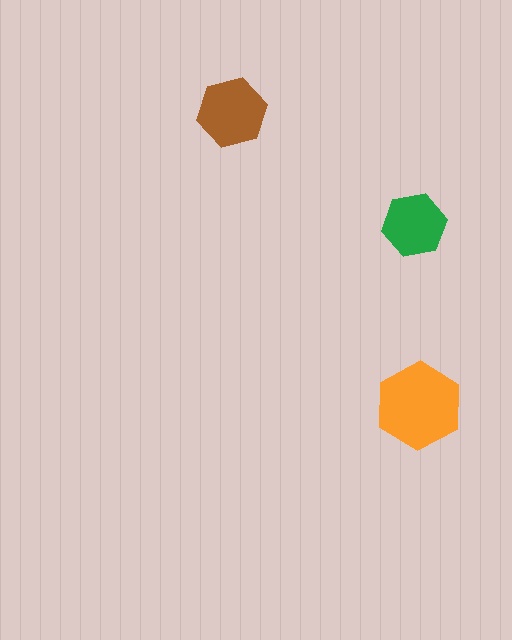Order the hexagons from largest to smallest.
the orange one, the brown one, the green one.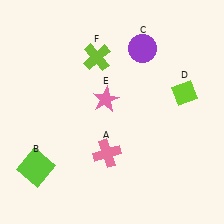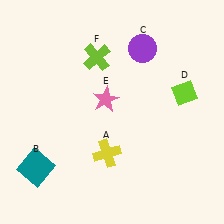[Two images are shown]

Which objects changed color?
A changed from pink to yellow. B changed from lime to teal.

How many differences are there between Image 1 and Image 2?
There are 2 differences between the two images.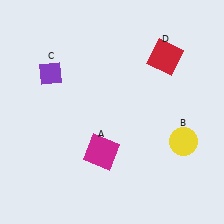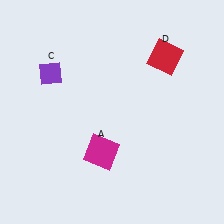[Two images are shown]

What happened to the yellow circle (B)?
The yellow circle (B) was removed in Image 2. It was in the bottom-right area of Image 1.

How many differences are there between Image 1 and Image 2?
There is 1 difference between the two images.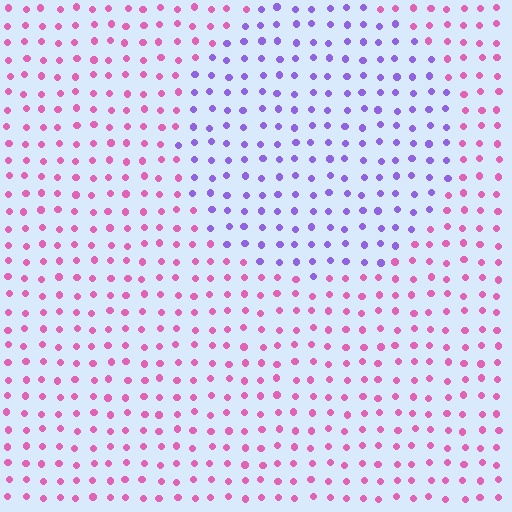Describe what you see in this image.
The image is filled with small pink elements in a uniform arrangement. A circle-shaped region is visible where the elements are tinted to a slightly different hue, forming a subtle color boundary.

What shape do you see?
I see a circle.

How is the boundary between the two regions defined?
The boundary is defined purely by a slight shift in hue (about 59 degrees). Spacing, size, and orientation are identical on both sides.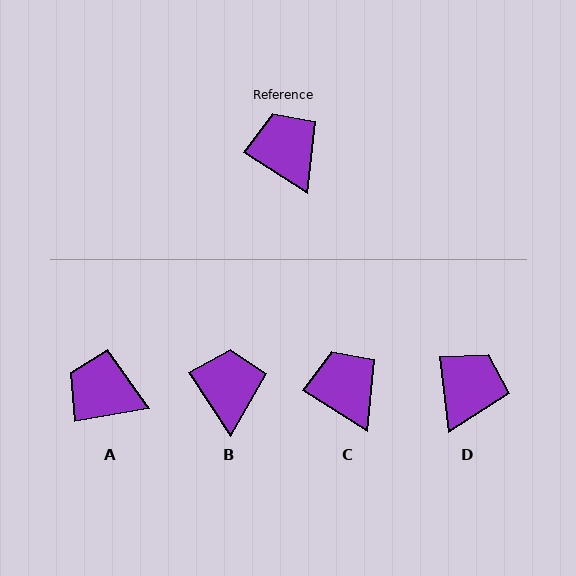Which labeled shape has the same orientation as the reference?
C.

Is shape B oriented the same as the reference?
No, it is off by about 24 degrees.